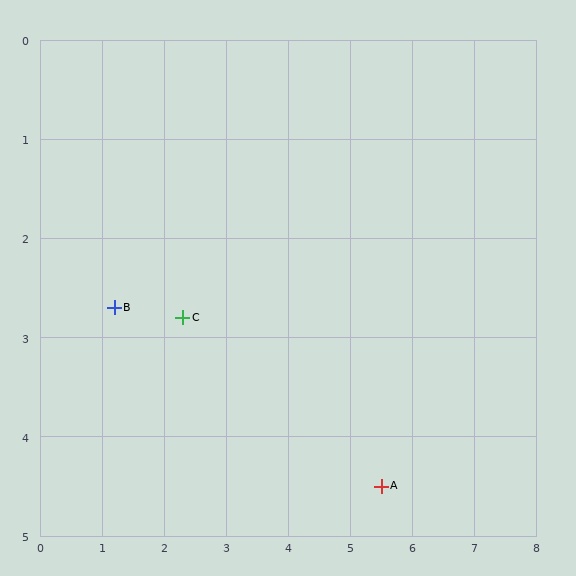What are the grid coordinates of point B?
Point B is at approximately (1.2, 2.7).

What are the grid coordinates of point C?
Point C is at approximately (2.3, 2.8).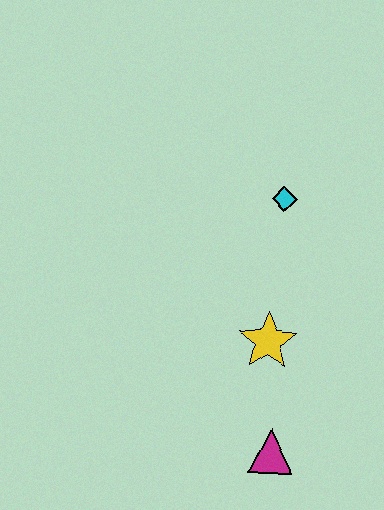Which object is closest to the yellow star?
The magenta triangle is closest to the yellow star.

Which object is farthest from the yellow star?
The cyan diamond is farthest from the yellow star.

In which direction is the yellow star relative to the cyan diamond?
The yellow star is below the cyan diamond.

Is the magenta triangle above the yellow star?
No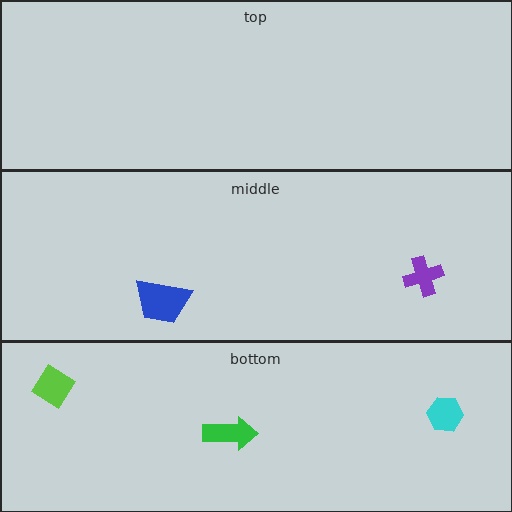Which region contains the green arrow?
The bottom region.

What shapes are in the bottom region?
The green arrow, the cyan hexagon, the lime diamond.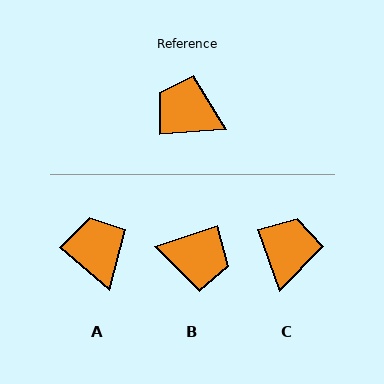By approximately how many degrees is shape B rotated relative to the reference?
Approximately 166 degrees clockwise.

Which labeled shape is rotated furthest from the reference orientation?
B, about 166 degrees away.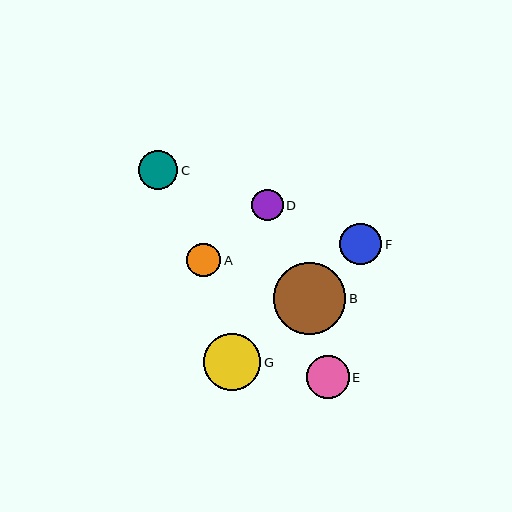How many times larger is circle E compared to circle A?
Circle E is approximately 1.3 times the size of circle A.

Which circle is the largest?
Circle B is the largest with a size of approximately 73 pixels.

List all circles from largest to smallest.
From largest to smallest: B, G, E, F, C, A, D.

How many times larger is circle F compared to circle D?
Circle F is approximately 1.3 times the size of circle D.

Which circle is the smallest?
Circle D is the smallest with a size of approximately 32 pixels.